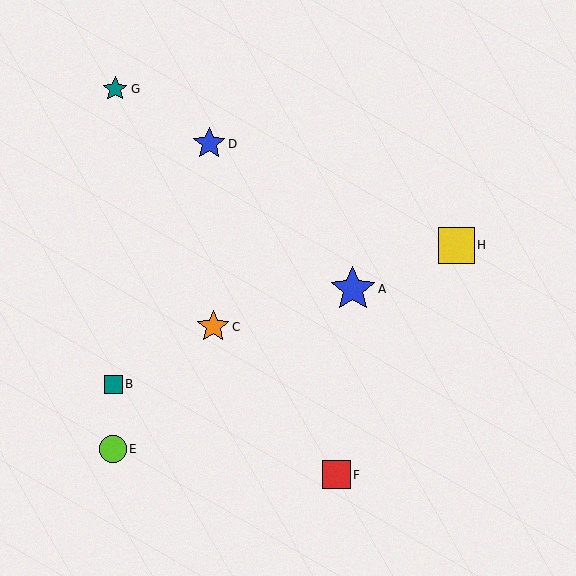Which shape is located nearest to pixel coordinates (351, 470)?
The red square (labeled F) at (336, 475) is nearest to that location.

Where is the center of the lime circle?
The center of the lime circle is at (113, 449).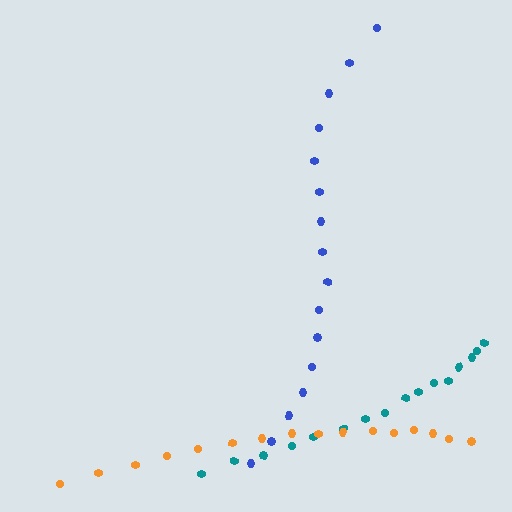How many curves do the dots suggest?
There are 3 distinct paths.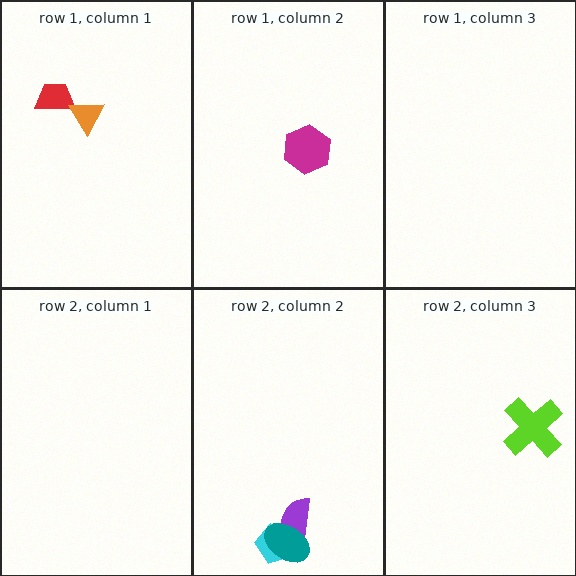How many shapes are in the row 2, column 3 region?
1.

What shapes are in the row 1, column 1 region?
The red trapezoid, the orange triangle.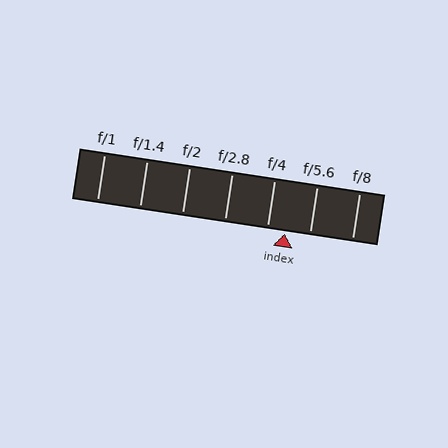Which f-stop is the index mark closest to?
The index mark is closest to f/4.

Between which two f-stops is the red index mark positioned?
The index mark is between f/4 and f/5.6.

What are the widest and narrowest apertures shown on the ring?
The widest aperture shown is f/1 and the narrowest is f/8.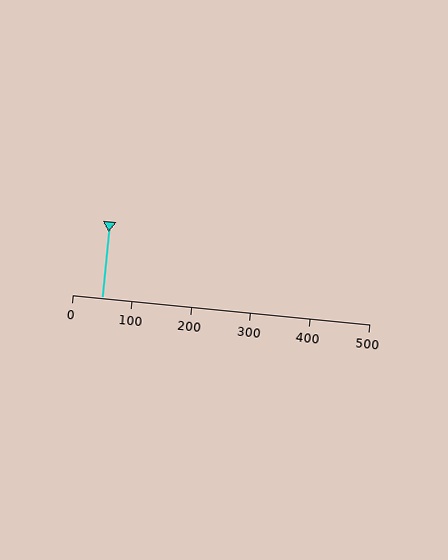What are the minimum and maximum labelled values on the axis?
The axis runs from 0 to 500.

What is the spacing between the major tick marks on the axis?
The major ticks are spaced 100 apart.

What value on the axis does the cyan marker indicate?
The marker indicates approximately 50.